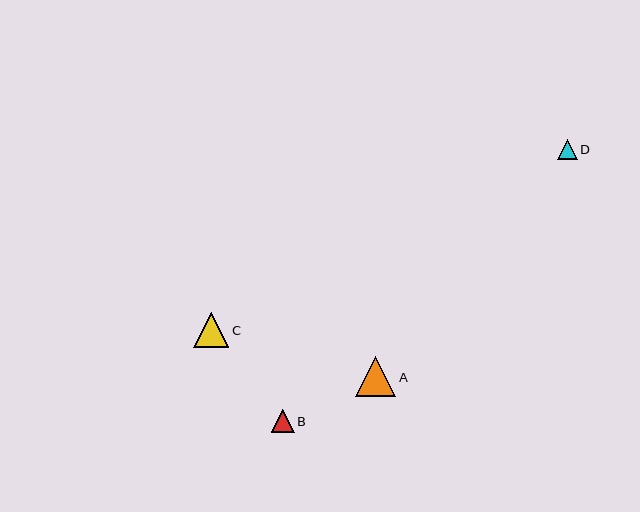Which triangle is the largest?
Triangle A is the largest with a size of approximately 40 pixels.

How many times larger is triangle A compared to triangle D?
Triangle A is approximately 2.0 times the size of triangle D.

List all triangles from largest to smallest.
From largest to smallest: A, C, B, D.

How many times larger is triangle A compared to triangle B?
Triangle A is approximately 1.7 times the size of triangle B.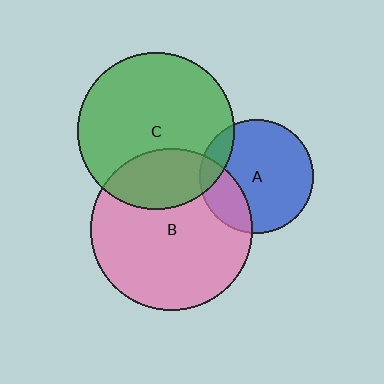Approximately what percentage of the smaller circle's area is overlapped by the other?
Approximately 25%.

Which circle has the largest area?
Circle B (pink).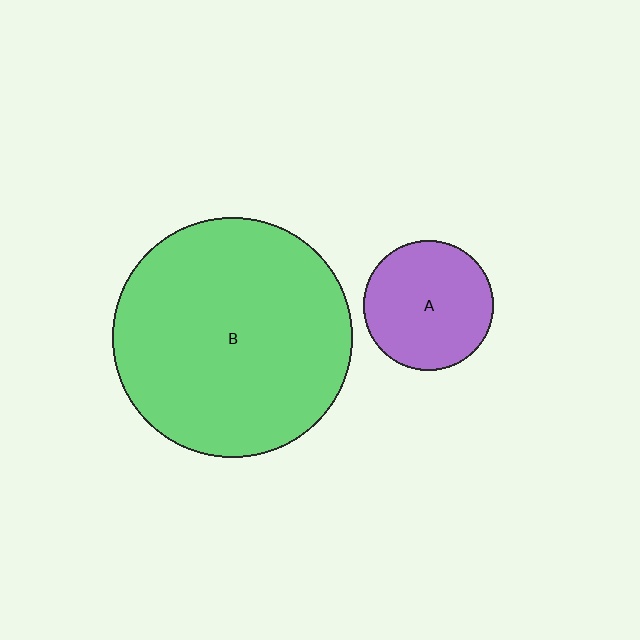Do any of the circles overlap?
No, none of the circles overlap.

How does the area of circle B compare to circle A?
Approximately 3.4 times.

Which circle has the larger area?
Circle B (green).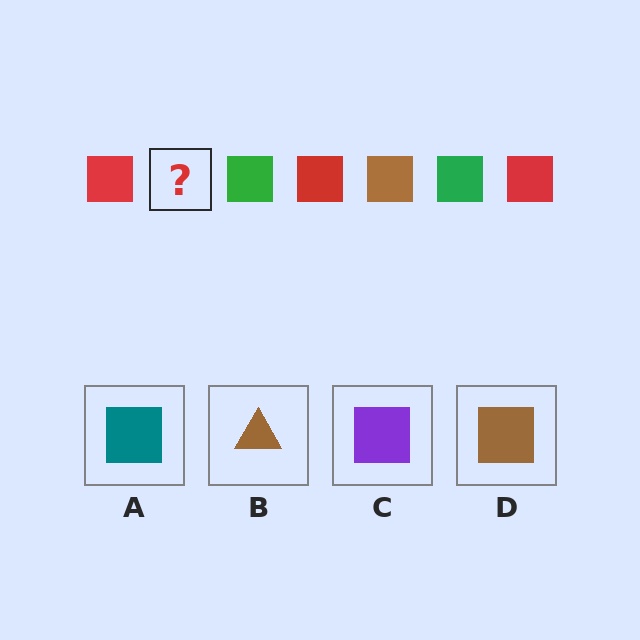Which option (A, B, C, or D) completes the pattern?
D.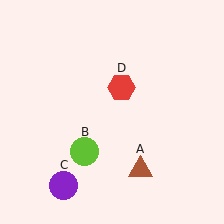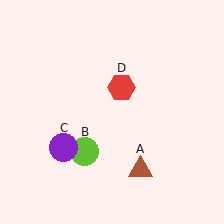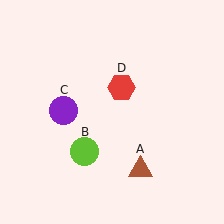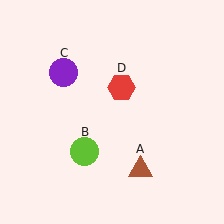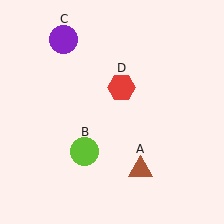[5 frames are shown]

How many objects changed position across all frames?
1 object changed position: purple circle (object C).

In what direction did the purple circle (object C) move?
The purple circle (object C) moved up.